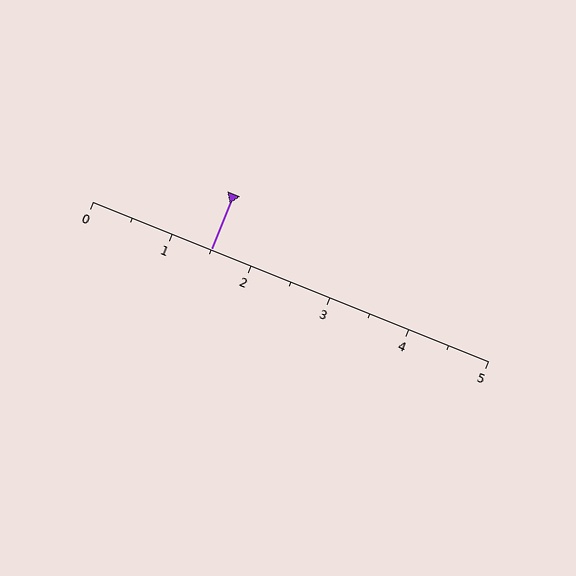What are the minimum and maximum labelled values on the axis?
The axis runs from 0 to 5.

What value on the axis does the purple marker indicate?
The marker indicates approximately 1.5.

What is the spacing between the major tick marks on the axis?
The major ticks are spaced 1 apart.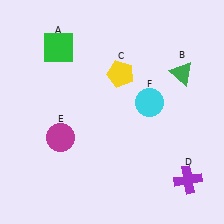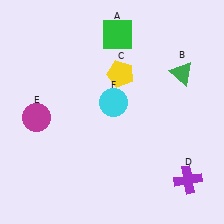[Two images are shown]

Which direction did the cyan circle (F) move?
The cyan circle (F) moved left.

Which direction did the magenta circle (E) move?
The magenta circle (E) moved left.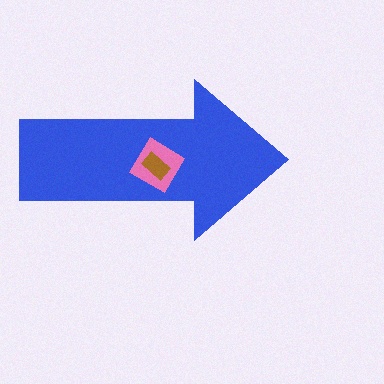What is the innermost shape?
The brown rectangle.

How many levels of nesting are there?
3.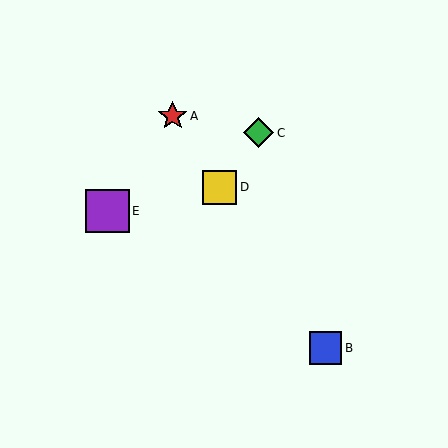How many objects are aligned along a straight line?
3 objects (A, B, D) are aligned along a straight line.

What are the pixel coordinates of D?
Object D is at (220, 187).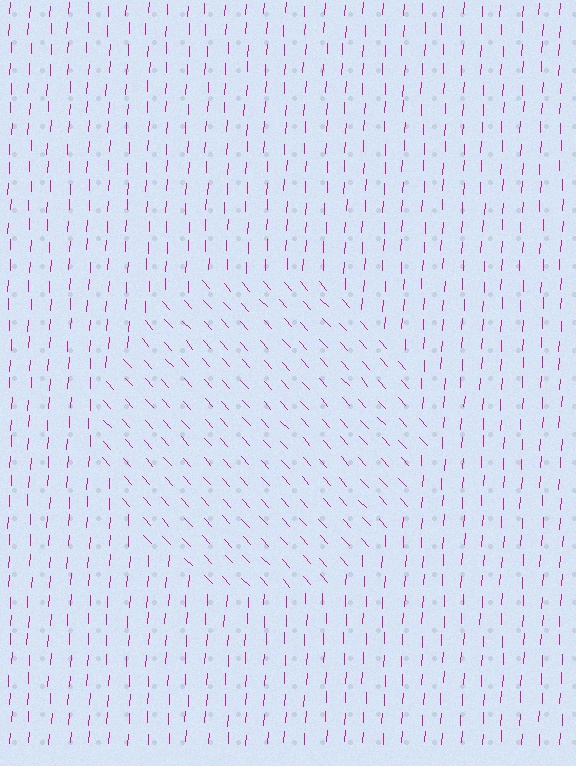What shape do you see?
I see a circle.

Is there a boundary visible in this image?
Yes, there is a texture boundary formed by a change in line orientation.